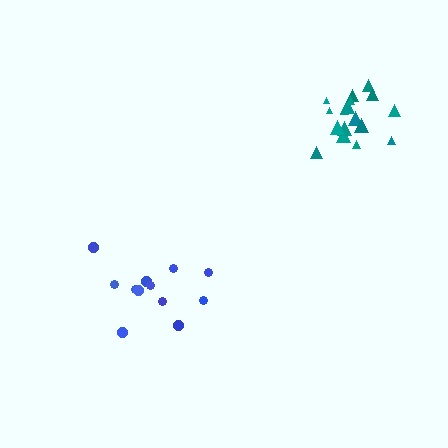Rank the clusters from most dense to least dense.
teal, blue.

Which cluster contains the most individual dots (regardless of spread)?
Teal (17).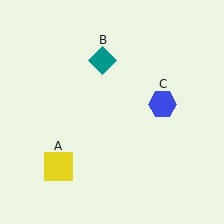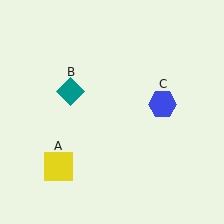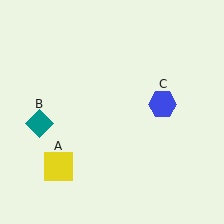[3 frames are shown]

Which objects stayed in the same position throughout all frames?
Yellow square (object A) and blue hexagon (object C) remained stationary.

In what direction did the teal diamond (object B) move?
The teal diamond (object B) moved down and to the left.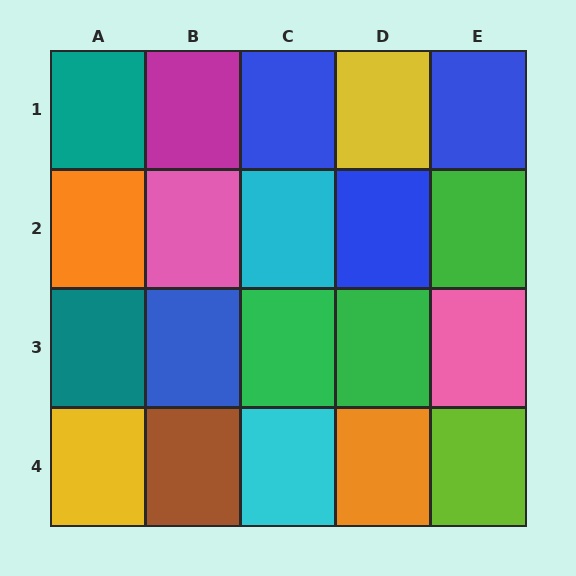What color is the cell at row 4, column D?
Orange.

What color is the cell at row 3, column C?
Green.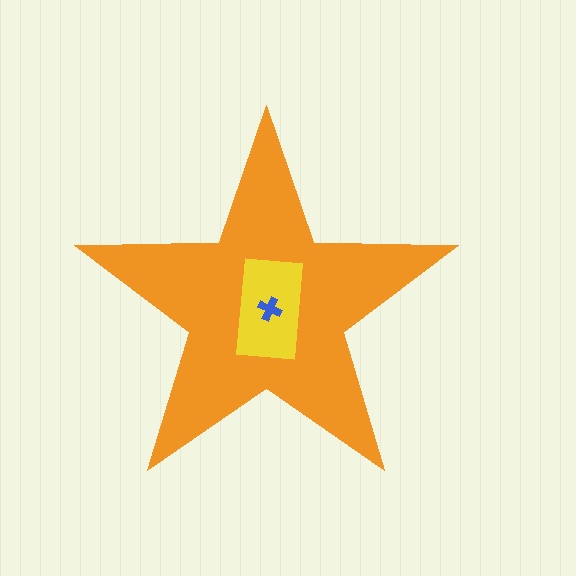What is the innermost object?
The blue cross.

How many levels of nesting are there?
3.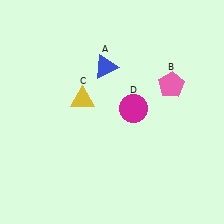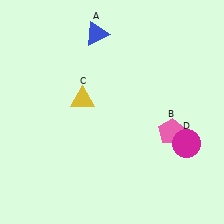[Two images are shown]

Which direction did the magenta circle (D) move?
The magenta circle (D) moved right.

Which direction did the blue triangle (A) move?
The blue triangle (A) moved up.